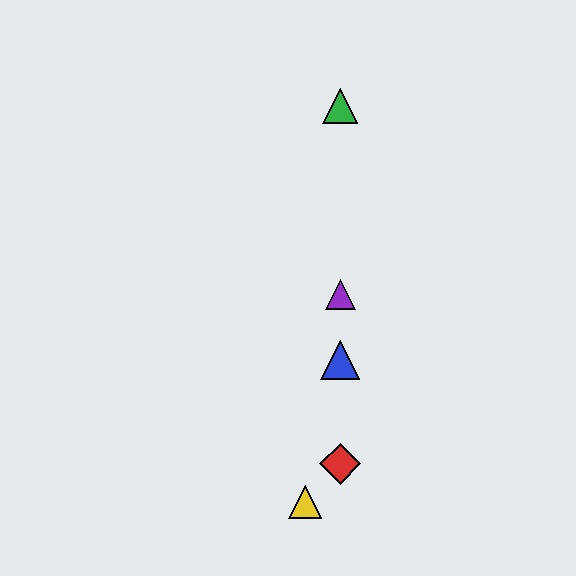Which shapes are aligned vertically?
The red diamond, the blue triangle, the green triangle, the purple triangle are aligned vertically.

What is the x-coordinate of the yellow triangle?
The yellow triangle is at x≈305.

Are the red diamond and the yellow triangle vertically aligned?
No, the red diamond is at x≈340 and the yellow triangle is at x≈305.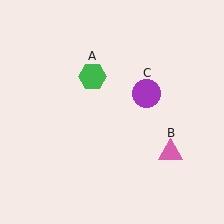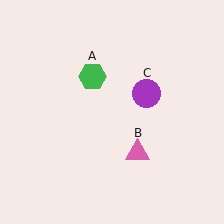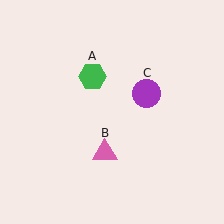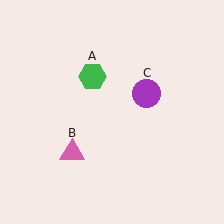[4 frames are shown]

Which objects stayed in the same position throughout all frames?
Green hexagon (object A) and purple circle (object C) remained stationary.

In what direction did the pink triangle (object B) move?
The pink triangle (object B) moved left.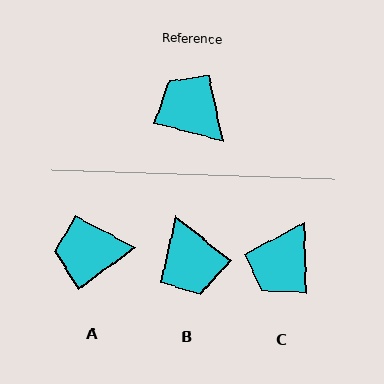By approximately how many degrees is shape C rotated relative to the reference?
Approximately 107 degrees counter-clockwise.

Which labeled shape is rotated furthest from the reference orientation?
B, about 156 degrees away.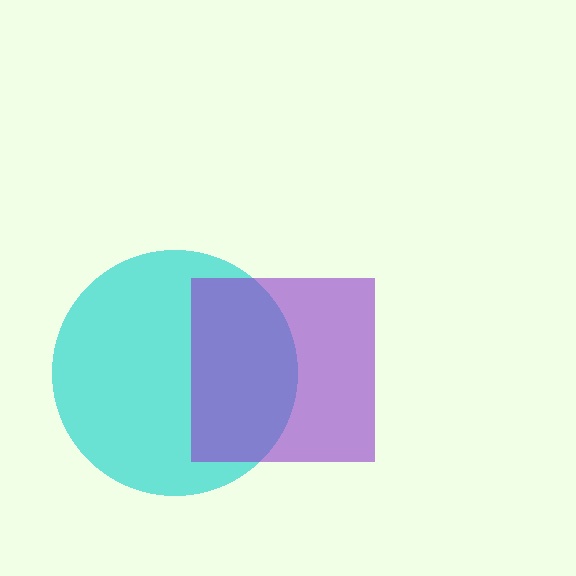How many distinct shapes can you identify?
There are 2 distinct shapes: a cyan circle, a purple square.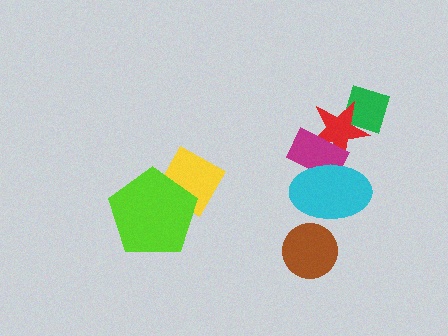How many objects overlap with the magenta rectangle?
2 objects overlap with the magenta rectangle.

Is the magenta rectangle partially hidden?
Yes, it is partially covered by another shape.